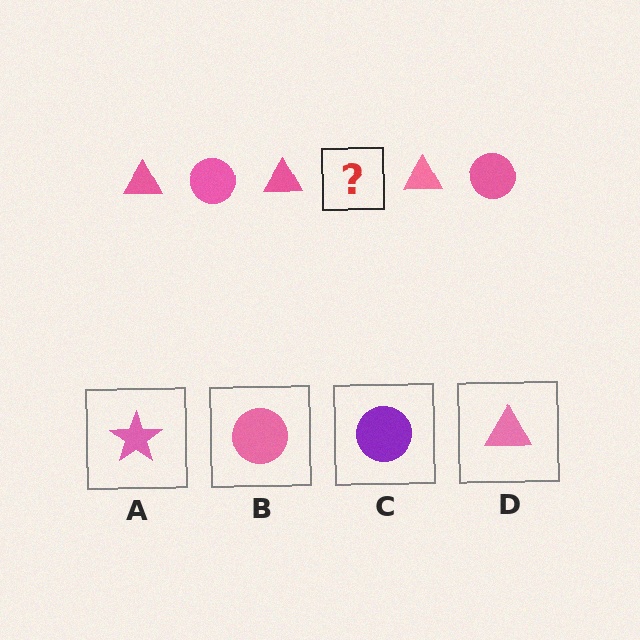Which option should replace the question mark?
Option B.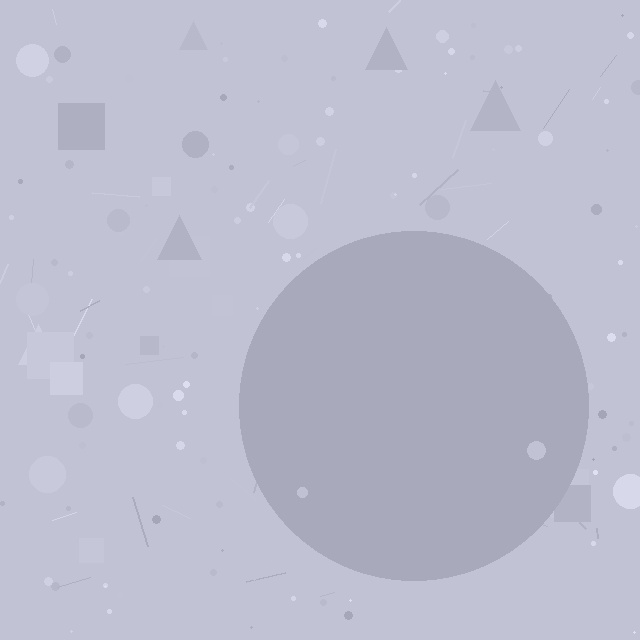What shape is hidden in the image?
A circle is hidden in the image.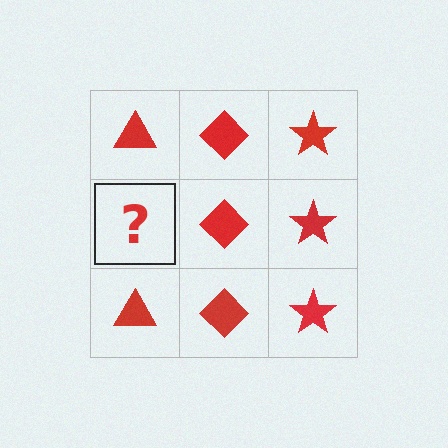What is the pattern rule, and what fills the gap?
The rule is that each column has a consistent shape. The gap should be filled with a red triangle.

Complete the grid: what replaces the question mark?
The question mark should be replaced with a red triangle.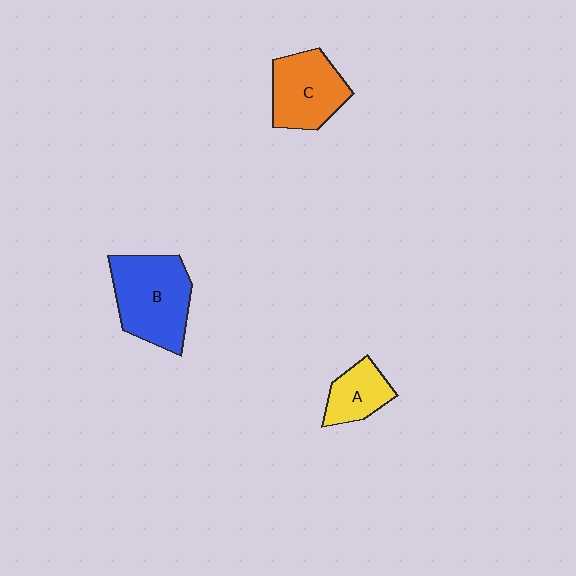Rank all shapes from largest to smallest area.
From largest to smallest: B (blue), C (orange), A (yellow).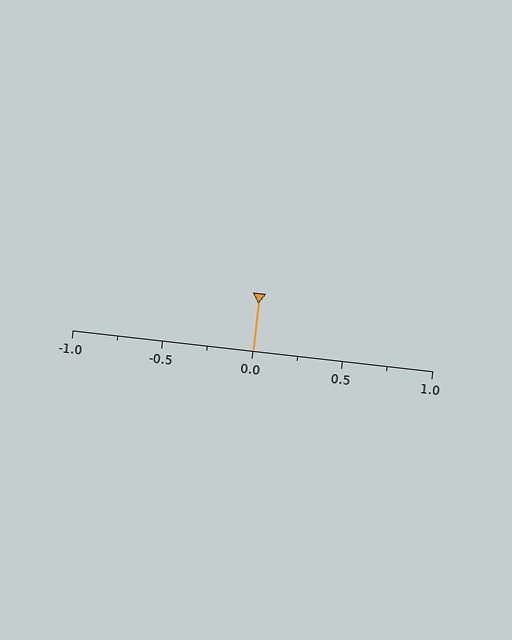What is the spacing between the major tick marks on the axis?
The major ticks are spaced 0.5 apart.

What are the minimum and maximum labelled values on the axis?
The axis runs from -1.0 to 1.0.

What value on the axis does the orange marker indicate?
The marker indicates approximately 0.